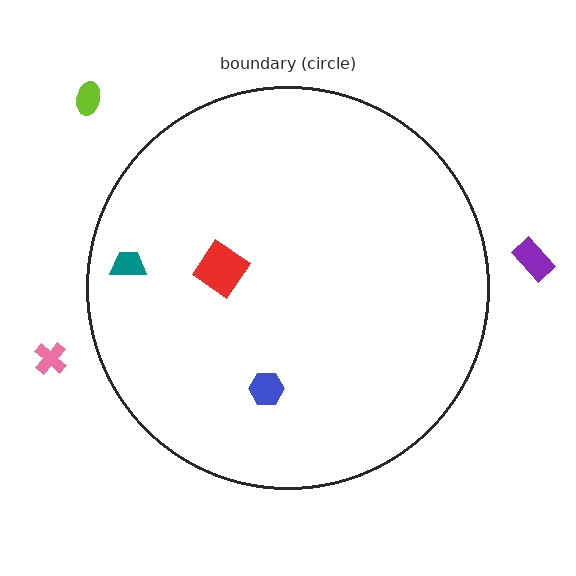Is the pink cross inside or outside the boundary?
Outside.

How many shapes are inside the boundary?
3 inside, 3 outside.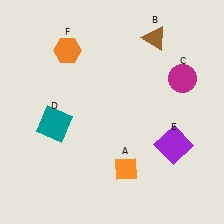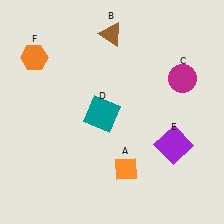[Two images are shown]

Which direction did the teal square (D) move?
The teal square (D) moved right.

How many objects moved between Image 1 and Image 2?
3 objects moved between the two images.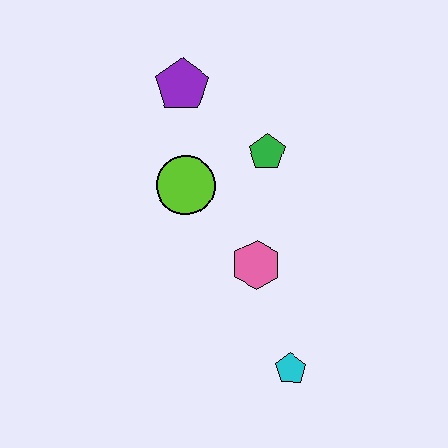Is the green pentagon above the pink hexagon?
Yes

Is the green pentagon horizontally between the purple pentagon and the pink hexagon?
No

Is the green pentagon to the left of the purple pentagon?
No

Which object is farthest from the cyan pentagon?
The purple pentagon is farthest from the cyan pentagon.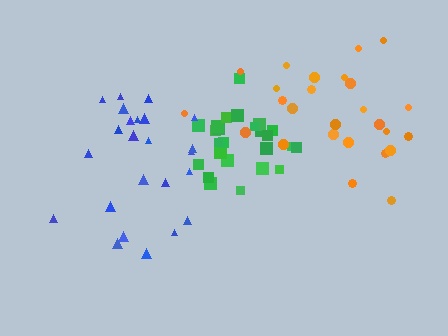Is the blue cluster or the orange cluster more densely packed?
Blue.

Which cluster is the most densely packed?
Green.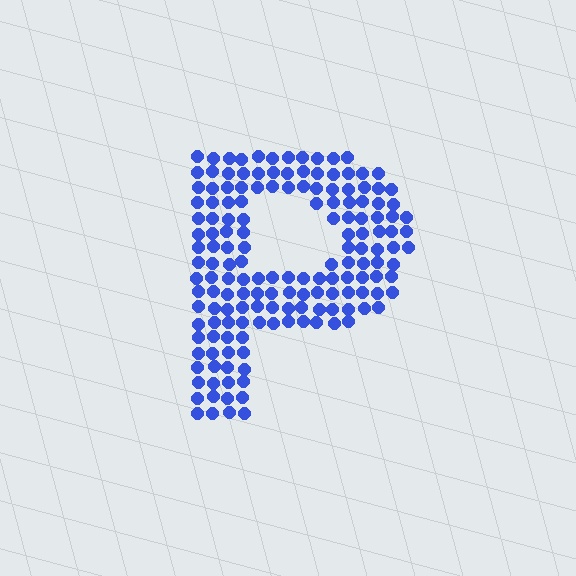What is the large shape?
The large shape is the letter P.